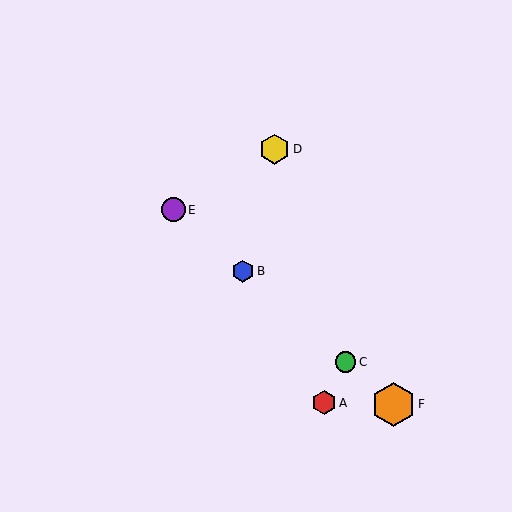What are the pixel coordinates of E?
Object E is at (173, 210).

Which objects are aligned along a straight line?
Objects B, C, E, F are aligned along a straight line.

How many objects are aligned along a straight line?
4 objects (B, C, E, F) are aligned along a straight line.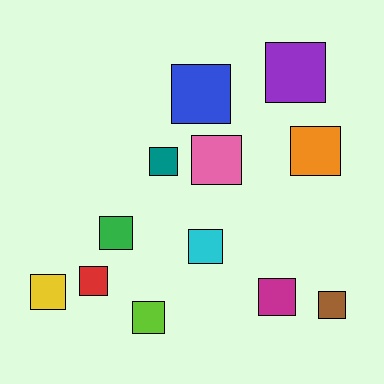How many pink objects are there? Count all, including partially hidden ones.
There is 1 pink object.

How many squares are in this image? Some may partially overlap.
There are 12 squares.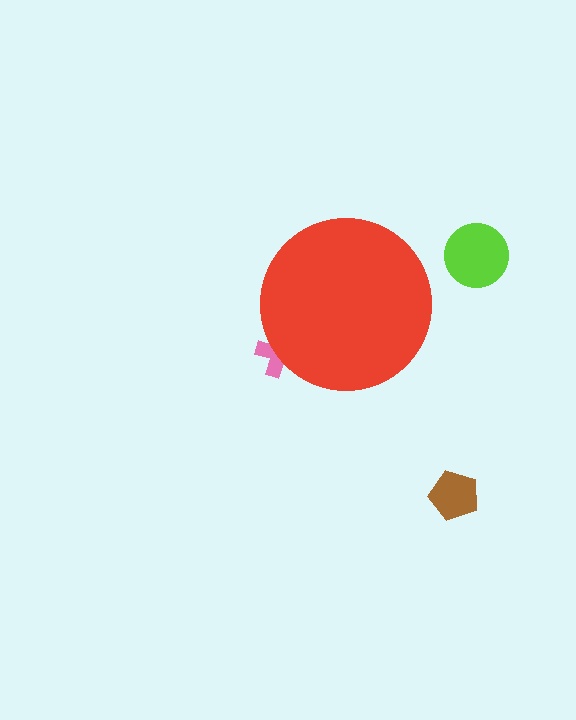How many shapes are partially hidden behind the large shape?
1 shape is partially hidden.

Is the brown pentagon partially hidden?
No, the brown pentagon is fully visible.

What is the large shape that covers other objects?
A red circle.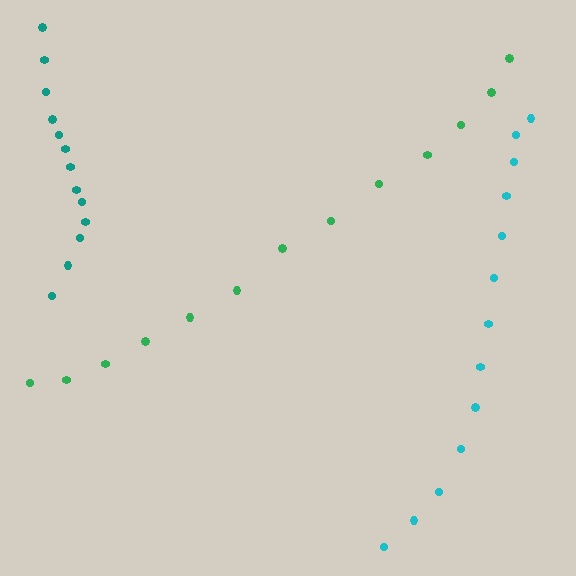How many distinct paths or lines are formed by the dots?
There are 3 distinct paths.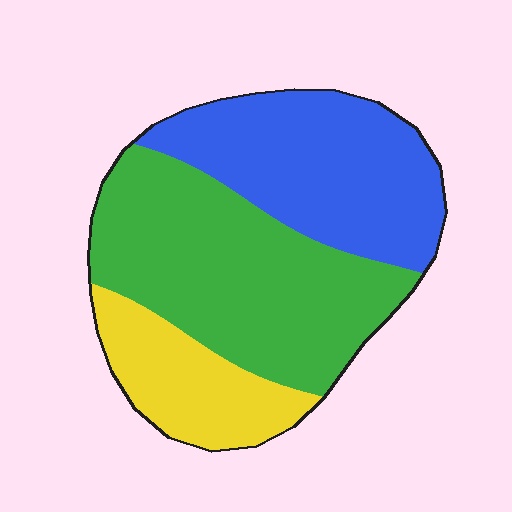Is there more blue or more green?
Green.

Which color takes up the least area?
Yellow, at roughly 20%.